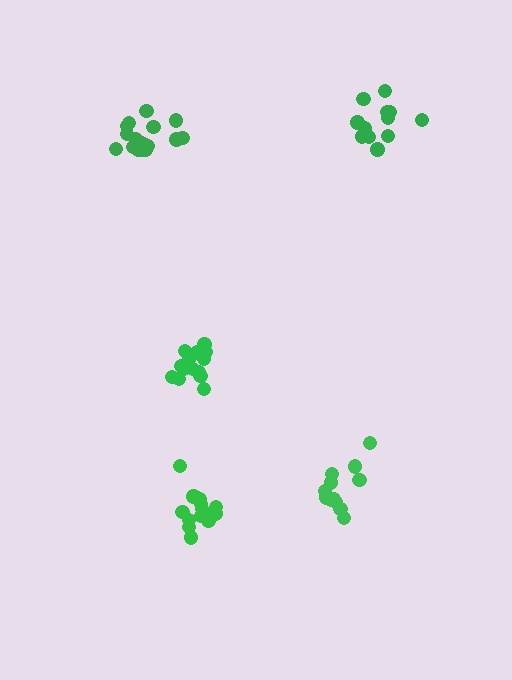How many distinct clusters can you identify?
There are 5 distinct clusters.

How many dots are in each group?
Group 1: 16 dots, Group 2: 14 dots, Group 3: 17 dots, Group 4: 12 dots, Group 5: 12 dots (71 total).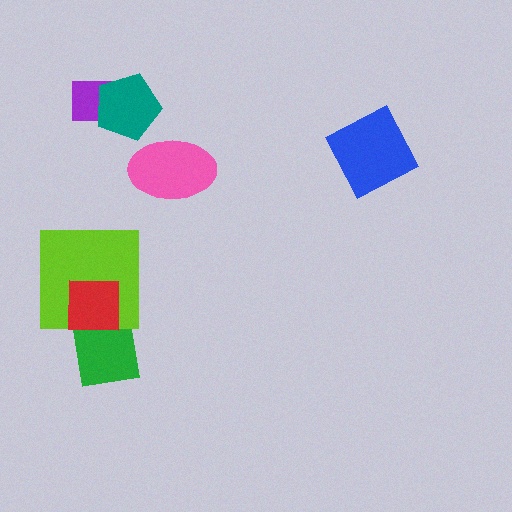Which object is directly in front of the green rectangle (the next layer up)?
The lime square is directly in front of the green rectangle.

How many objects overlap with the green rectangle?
2 objects overlap with the green rectangle.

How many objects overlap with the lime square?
2 objects overlap with the lime square.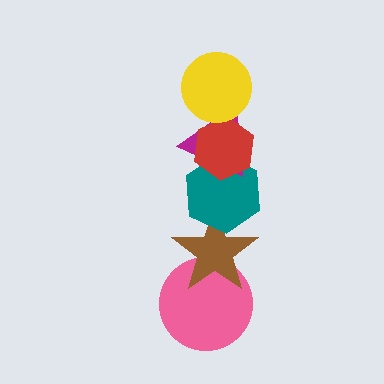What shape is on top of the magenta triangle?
The red hexagon is on top of the magenta triangle.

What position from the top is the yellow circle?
The yellow circle is 1st from the top.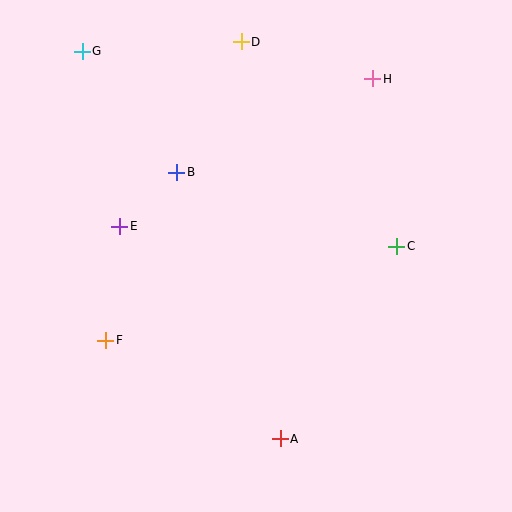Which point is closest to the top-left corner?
Point G is closest to the top-left corner.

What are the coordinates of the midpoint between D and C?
The midpoint between D and C is at (319, 144).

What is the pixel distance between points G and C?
The distance between G and C is 370 pixels.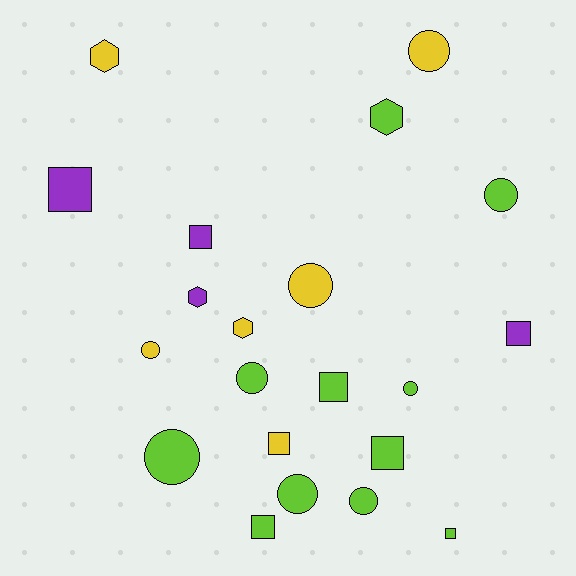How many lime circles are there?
There are 6 lime circles.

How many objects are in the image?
There are 21 objects.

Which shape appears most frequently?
Circle, with 9 objects.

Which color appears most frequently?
Lime, with 11 objects.